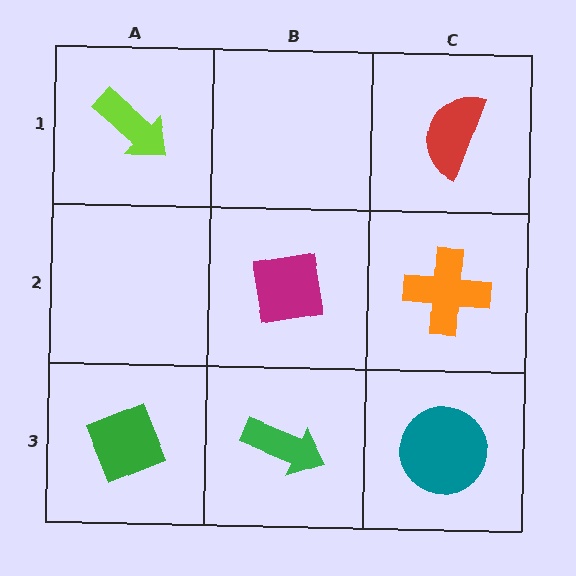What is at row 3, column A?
A green diamond.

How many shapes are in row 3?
3 shapes.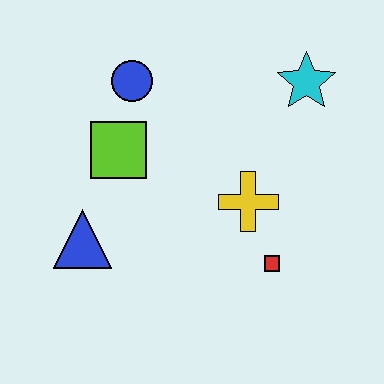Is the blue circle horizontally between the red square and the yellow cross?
No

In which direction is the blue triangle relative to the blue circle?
The blue triangle is below the blue circle.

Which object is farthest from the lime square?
The cyan star is farthest from the lime square.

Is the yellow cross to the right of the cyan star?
No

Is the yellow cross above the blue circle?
No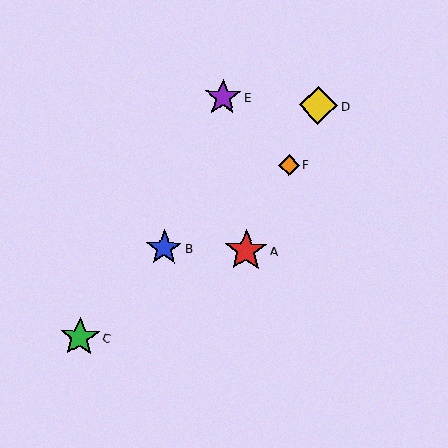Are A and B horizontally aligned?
Yes, both are at y≈251.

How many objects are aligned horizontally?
2 objects (A, B) are aligned horizontally.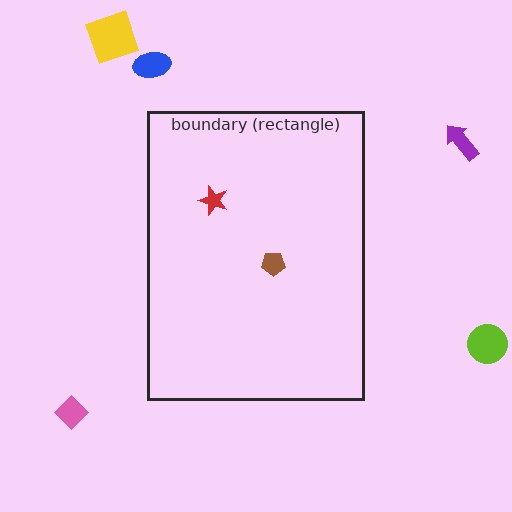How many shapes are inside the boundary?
2 inside, 5 outside.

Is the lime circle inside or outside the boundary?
Outside.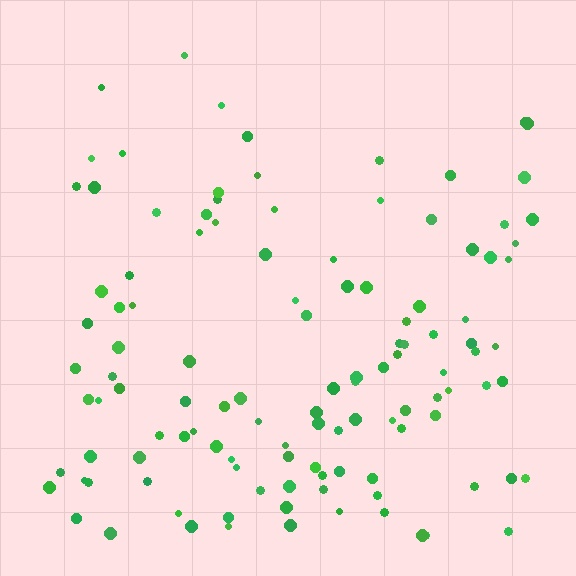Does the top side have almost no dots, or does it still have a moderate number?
Still a moderate number, just noticeably fewer than the bottom.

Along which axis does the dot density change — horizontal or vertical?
Vertical.